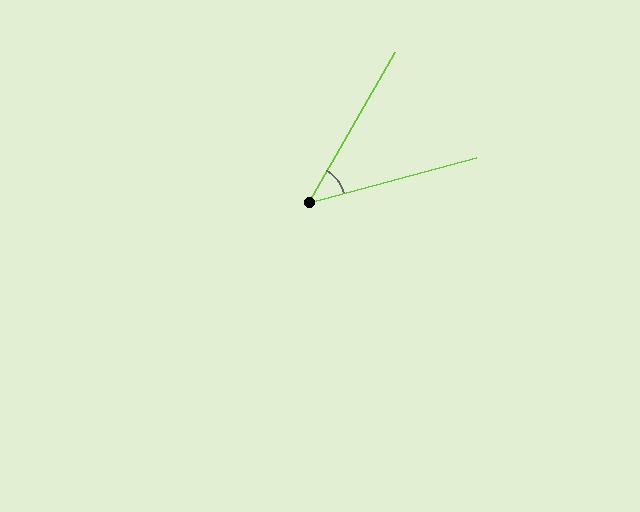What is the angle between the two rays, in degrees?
Approximately 45 degrees.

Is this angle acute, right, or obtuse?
It is acute.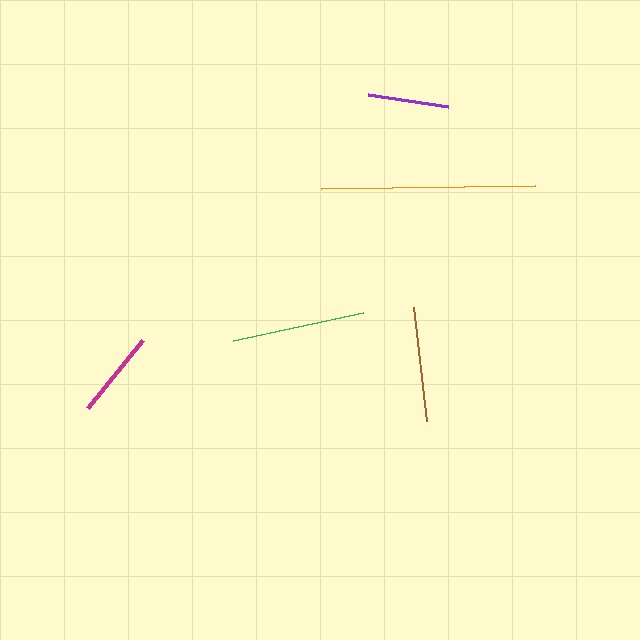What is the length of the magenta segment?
The magenta segment is approximately 88 pixels long.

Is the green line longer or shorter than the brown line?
The green line is longer than the brown line.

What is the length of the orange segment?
The orange segment is approximately 214 pixels long.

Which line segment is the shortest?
The purple line is the shortest at approximately 81 pixels.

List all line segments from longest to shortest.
From longest to shortest: orange, green, brown, magenta, purple.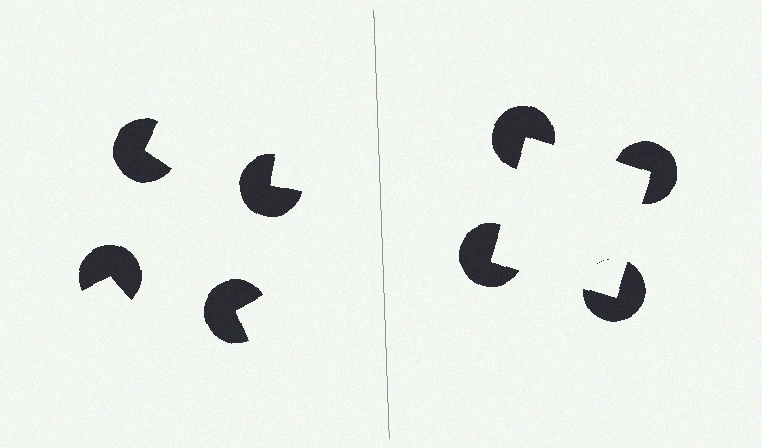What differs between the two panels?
The pac-man discs are positioned identically on both sides; only the wedge orientations differ. On the right they align to a square; on the left they are misaligned.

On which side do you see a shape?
An illusory square appears on the right side. On the left side the wedge cuts are rotated, so no coherent shape forms.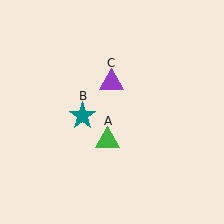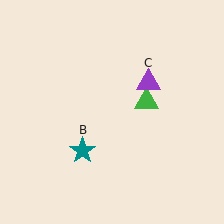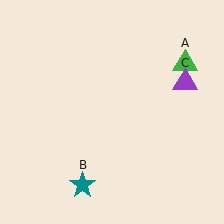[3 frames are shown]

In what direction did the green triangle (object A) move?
The green triangle (object A) moved up and to the right.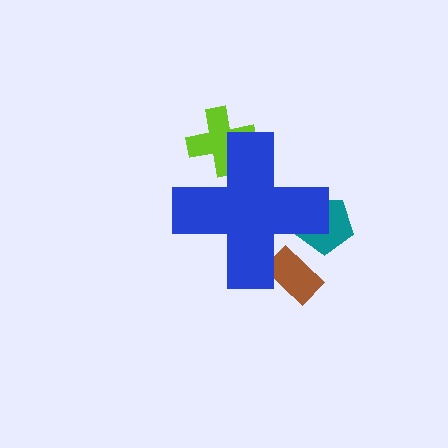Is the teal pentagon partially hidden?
Yes, the teal pentagon is partially hidden behind the blue cross.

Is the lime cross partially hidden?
Yes, the lime cross is partially hidden behind the blue cross.